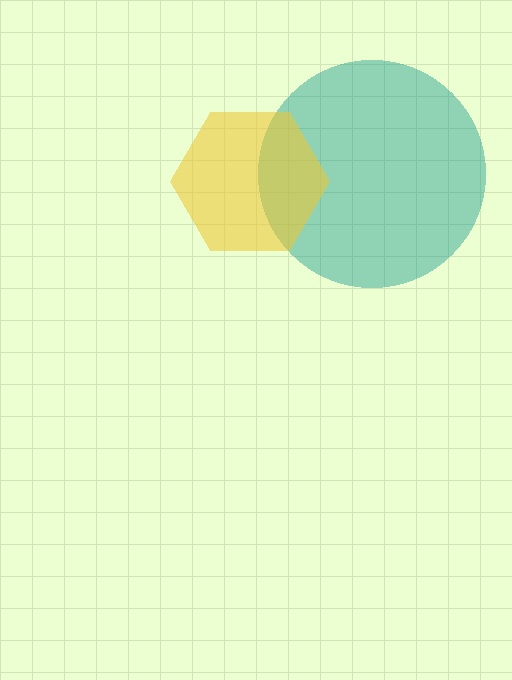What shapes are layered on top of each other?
The layered shapes are: a teal circle, a yellow hexagon.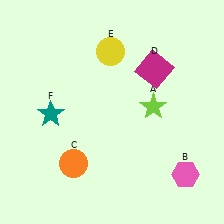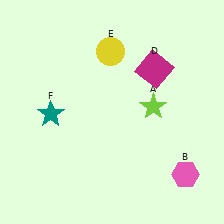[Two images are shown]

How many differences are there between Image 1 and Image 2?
There is 1 difference between the two images.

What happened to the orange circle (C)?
The orange circle (C) was removed in Image 2. It was in the bottom-left area of Image 1.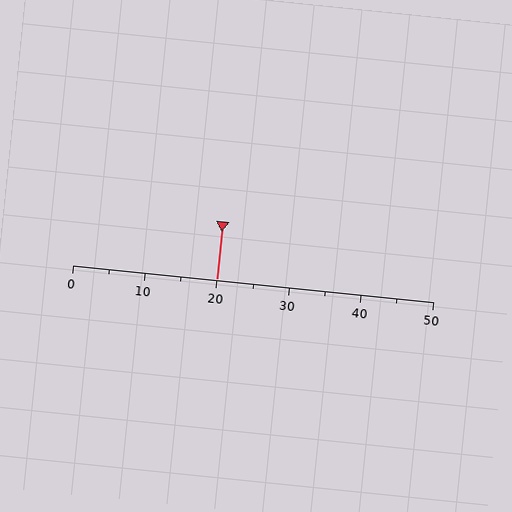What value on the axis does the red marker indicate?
The marker indicates approximately 20.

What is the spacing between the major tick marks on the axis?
The major ticks are spaced 10 apart.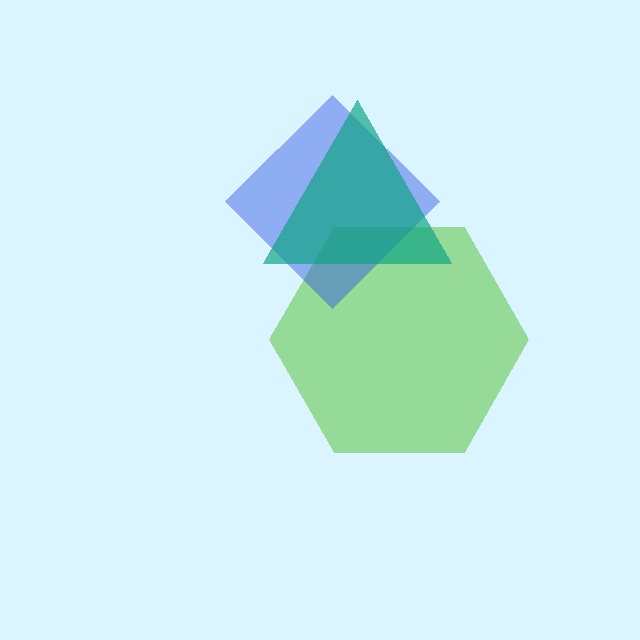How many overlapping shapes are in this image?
There are 3 overlapping shapes in the image.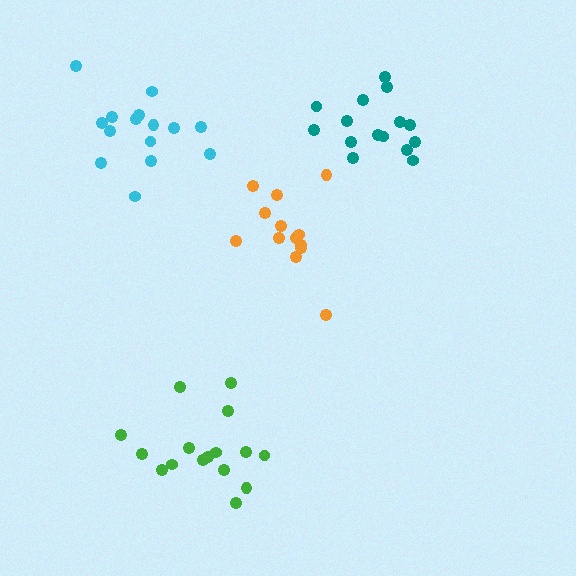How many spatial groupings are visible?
There are 4 spatial groupings.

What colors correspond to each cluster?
The clusters are colored: orange, green, teal, cyan.